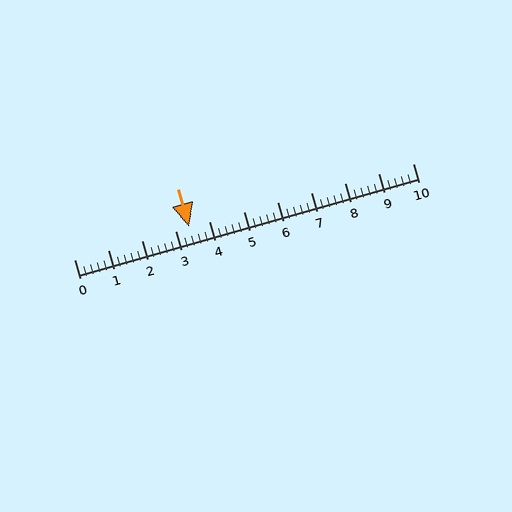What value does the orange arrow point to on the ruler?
The orange arrow points to approximately 3.4.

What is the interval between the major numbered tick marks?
The major tick marks are spaced 1 units apart.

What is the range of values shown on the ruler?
The ruler shows values from 0 to 10.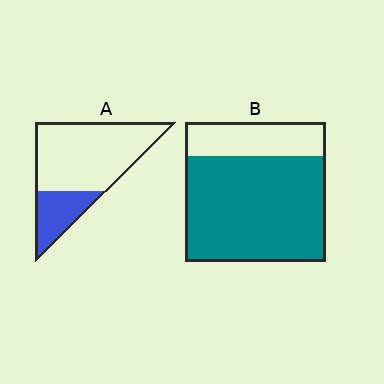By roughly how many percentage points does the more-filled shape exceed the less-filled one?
By roughly 50 percentage points (B over A).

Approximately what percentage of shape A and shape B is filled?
A is approximately 25% and B is approximately 75%.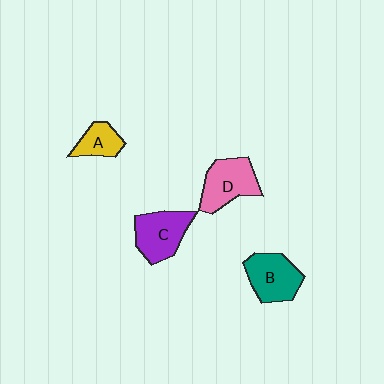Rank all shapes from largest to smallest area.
From largest to smallest: D (pink), C (purple), B (teal), A (yellow).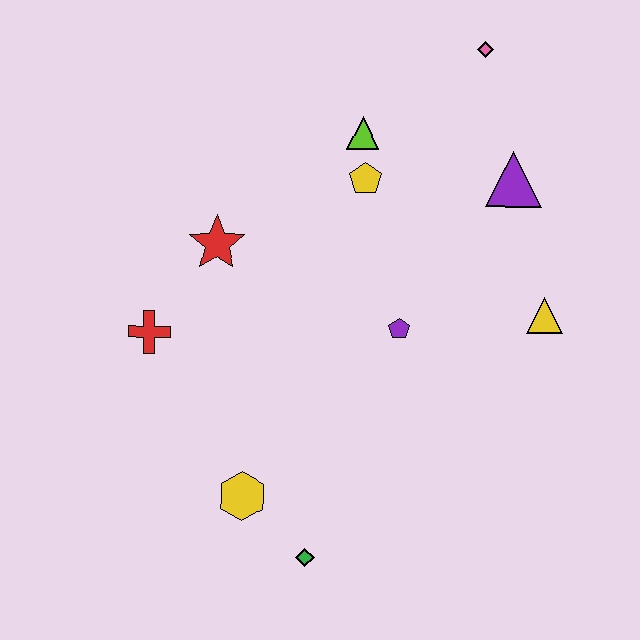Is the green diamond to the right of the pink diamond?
No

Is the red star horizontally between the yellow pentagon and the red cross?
Yes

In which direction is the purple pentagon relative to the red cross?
The purple pentagon is to the right of the red cross.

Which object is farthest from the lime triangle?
The green diamond is farthest from the lime triangle.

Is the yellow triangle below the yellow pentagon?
Yes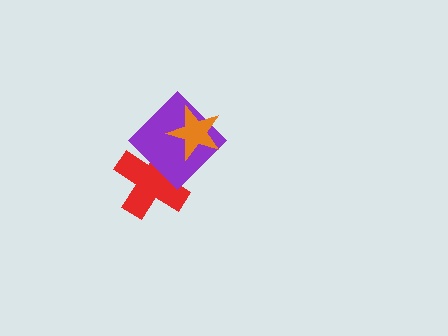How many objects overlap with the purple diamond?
2 objects overlap with the purple diamond.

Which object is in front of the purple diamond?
The orange star is in front of the purple diamond.